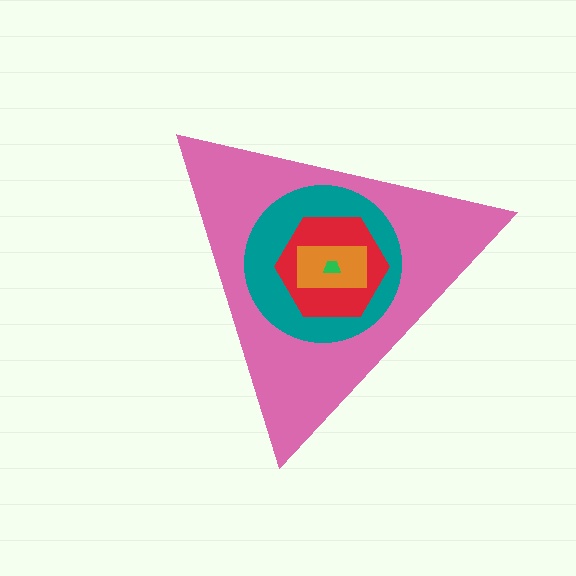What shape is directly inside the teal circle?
The red hexagon.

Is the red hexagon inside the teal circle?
Yes.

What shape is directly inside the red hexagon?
The orange rectangle.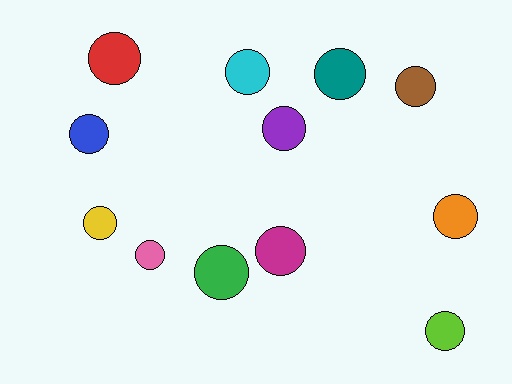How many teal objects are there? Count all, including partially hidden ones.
There is 1 teal object.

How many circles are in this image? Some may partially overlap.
There are 12 circles.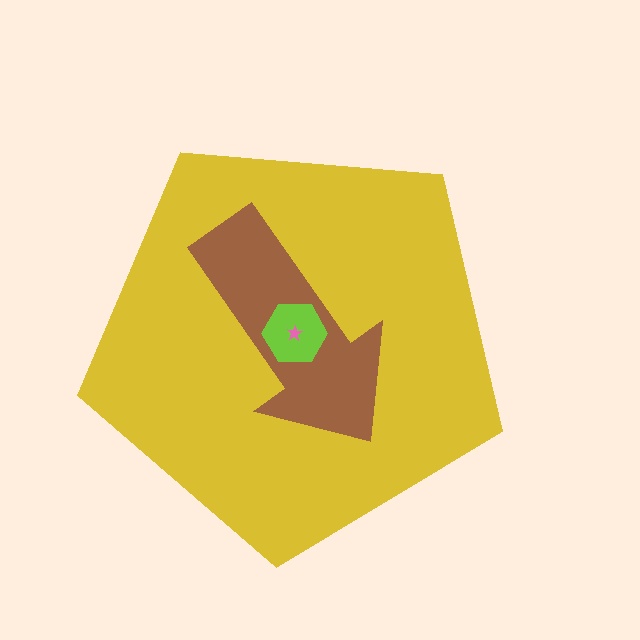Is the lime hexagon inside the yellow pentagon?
Yes.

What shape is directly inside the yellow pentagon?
The brown arrow.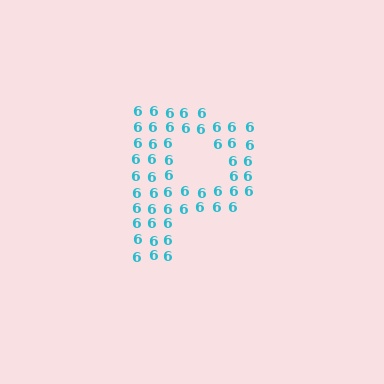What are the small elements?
The small elements are digit 6's.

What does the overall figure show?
The overall figure shows the letter P.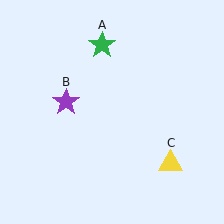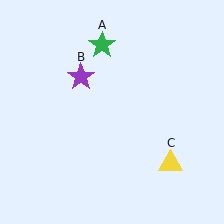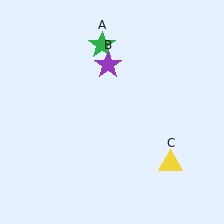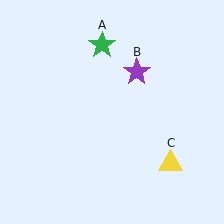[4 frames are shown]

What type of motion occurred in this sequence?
The purple star (object B) rotated clockwise around the center of the scene.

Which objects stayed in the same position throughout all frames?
Green star (object A) and yellow triangle (object C) remained stationary.